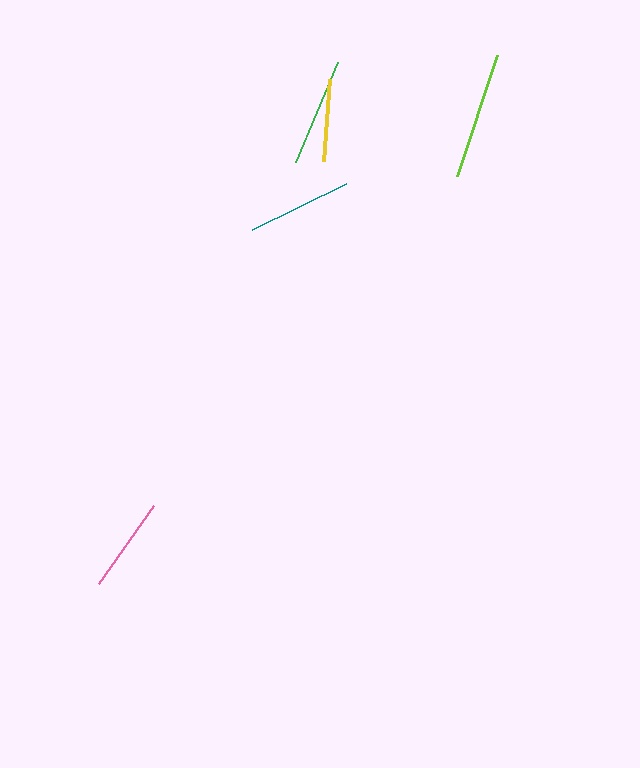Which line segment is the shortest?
The yellow line is the shortest at approximately 83 pixels.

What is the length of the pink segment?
The pink segment is approximately 95 pixels long.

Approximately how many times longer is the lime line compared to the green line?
The lime line is approximately 1.2 times the length of the green line.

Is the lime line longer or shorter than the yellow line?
The lime line is longer than the yellow line.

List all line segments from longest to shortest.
From longest to shortest: lime, green, teal, pink, yellow.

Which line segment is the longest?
The lime line is the longest at approximately 128 pixels.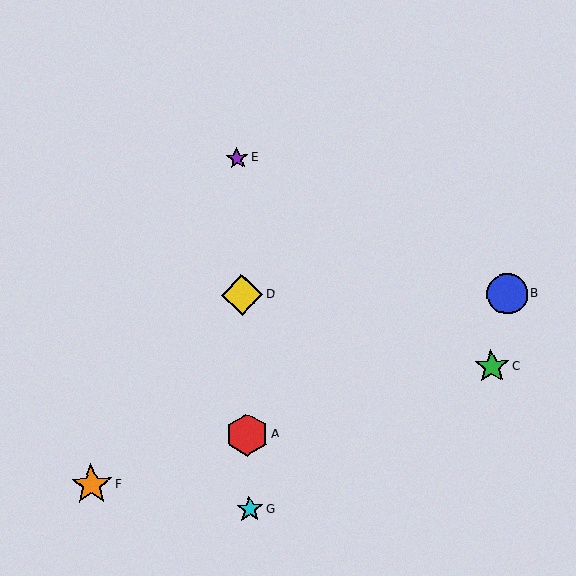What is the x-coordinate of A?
Object A is at x≈247.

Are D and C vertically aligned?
No, D is at x≈242 and C is at x≈492.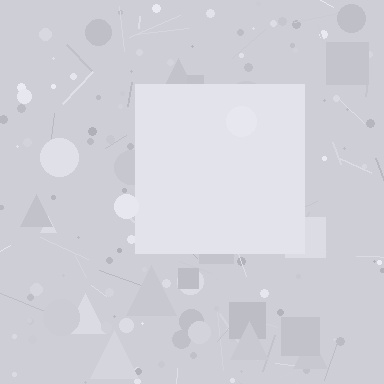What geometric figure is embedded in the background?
A square is embedded in the background.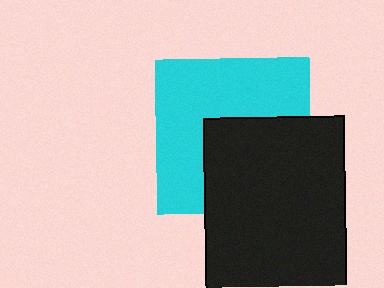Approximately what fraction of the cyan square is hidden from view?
Roughly 43% of the cyan square is hidden behind the black rectangle.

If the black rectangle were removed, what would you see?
You would see the complete cyan square.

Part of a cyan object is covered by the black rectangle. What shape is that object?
It is a square.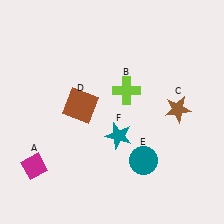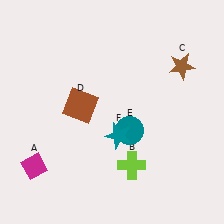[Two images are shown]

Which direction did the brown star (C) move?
The brown star (C) moved up.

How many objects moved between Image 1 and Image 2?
3 objects moved between the two images.